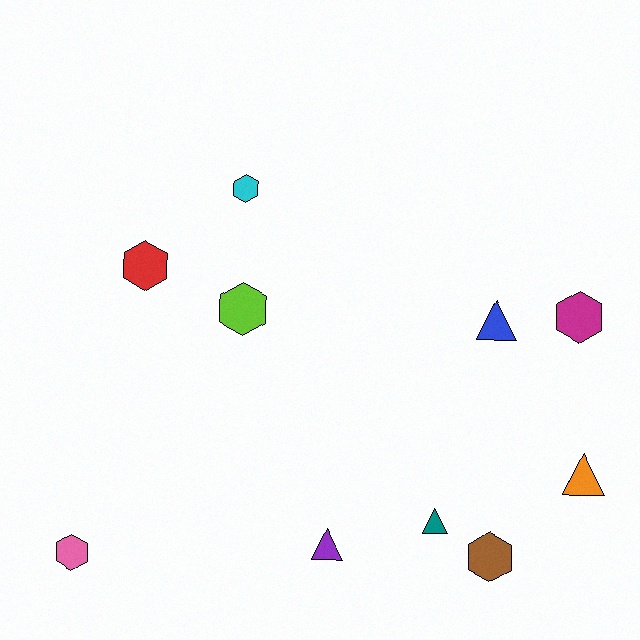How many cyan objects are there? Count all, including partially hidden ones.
There is 1 cyan object.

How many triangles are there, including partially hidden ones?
There are 4 triangles.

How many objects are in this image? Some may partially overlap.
There are 10 objects.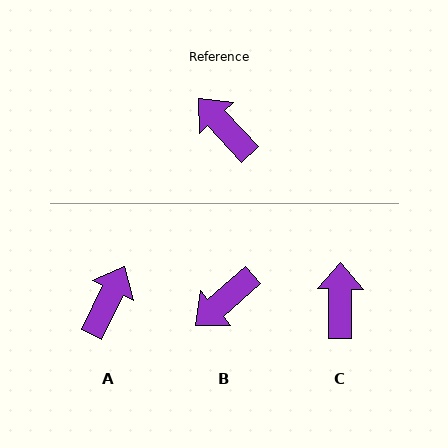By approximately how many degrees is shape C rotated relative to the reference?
Approximately 43 degrees clockwise.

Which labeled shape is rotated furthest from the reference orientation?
B, about 89 degrees away.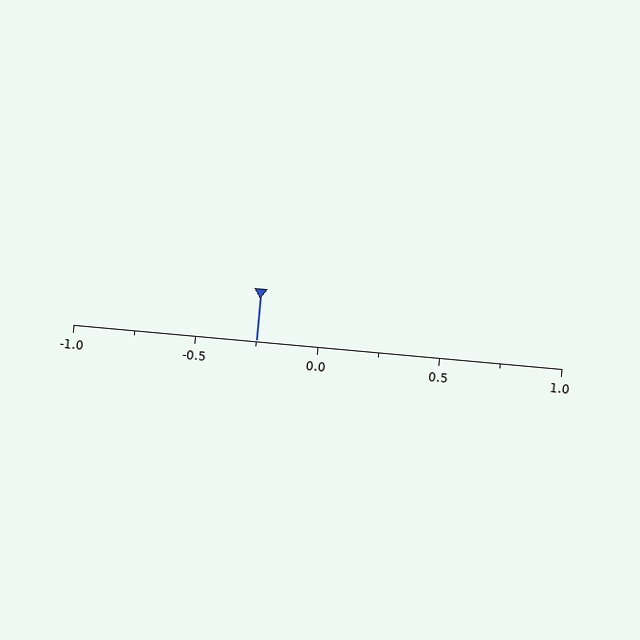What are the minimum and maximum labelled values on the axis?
The axis runs from -1.0 to 1.0.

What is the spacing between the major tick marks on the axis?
The major ticks are spaced 0.5 apart.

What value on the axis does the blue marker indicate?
The marker indicates approximately -0.25.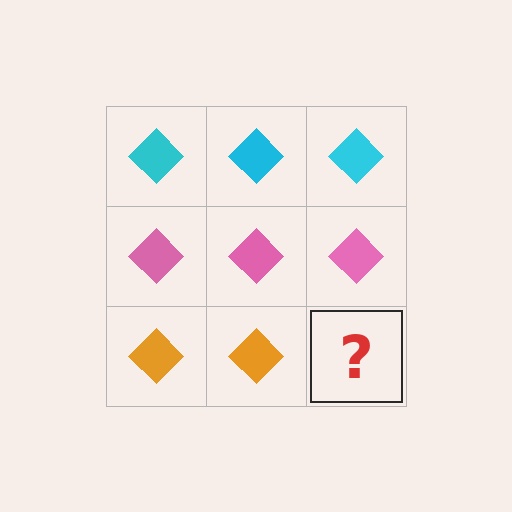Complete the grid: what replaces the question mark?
The question mark should be replaced with an orange diamond.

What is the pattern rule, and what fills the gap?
The rule is that each row has a consistent color. The gap should be filled with an orange diamond.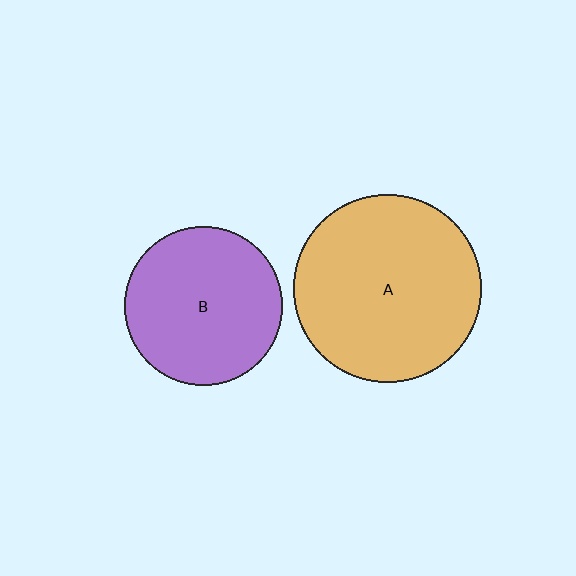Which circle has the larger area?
Circle A (orange).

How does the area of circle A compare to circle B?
Approximately 1.4 times.